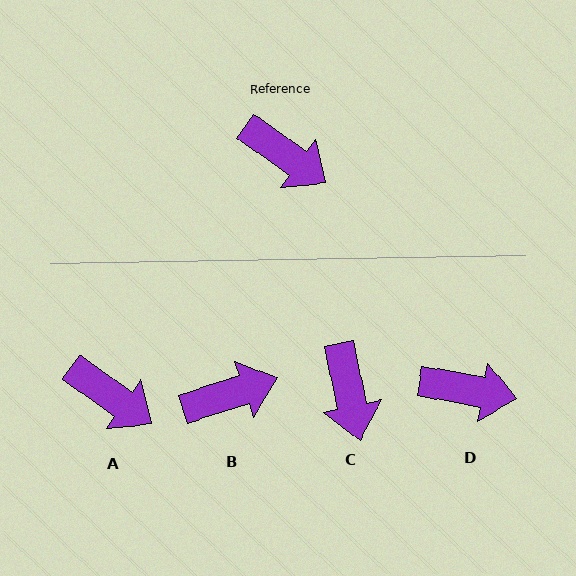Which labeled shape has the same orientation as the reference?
A.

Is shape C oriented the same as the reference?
No, it is off by about 43 degrees.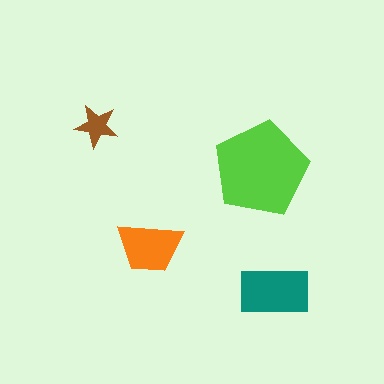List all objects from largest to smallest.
The lime pentagon, the teal rectangle, the orange trapezoid, the brown star.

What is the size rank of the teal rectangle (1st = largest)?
2nd.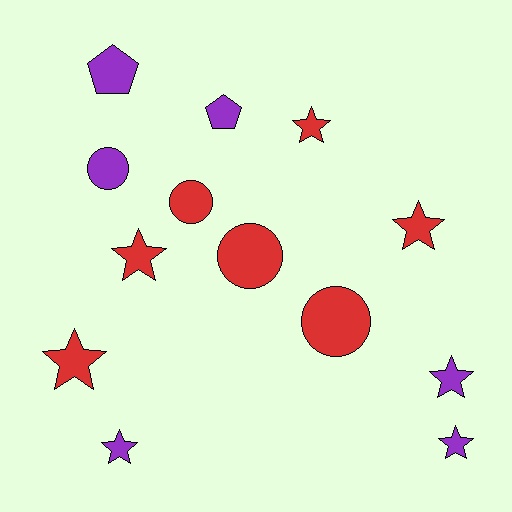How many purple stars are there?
There are 3 purple stars.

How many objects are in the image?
There are 13 objects.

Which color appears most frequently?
Red, with 7 objects.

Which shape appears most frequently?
Star, with 7 objects.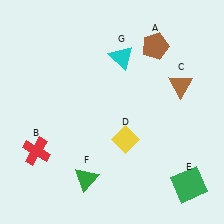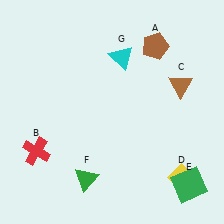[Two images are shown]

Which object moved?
The yellow diamond (D) moved right.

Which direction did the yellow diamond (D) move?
The yellow diamond (D) moved right.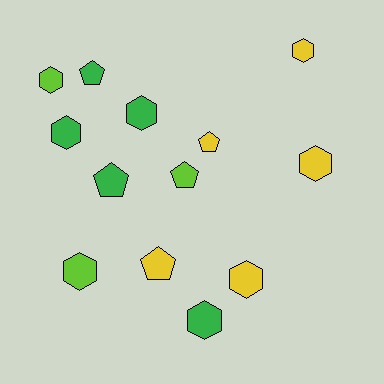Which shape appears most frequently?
Hexagon, with 8 objects.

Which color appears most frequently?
Green, with 5 objects.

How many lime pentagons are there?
There is 1 lime pentagon.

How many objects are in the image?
There are 13 objects.